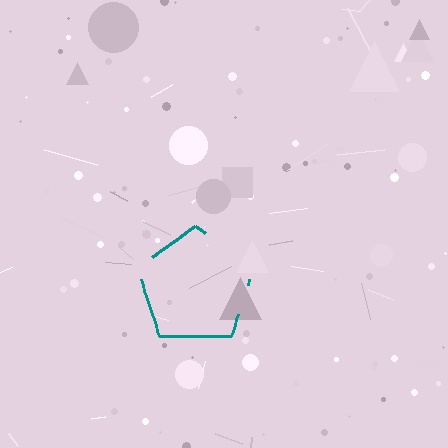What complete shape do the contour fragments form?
The contour fragments form a pentagon.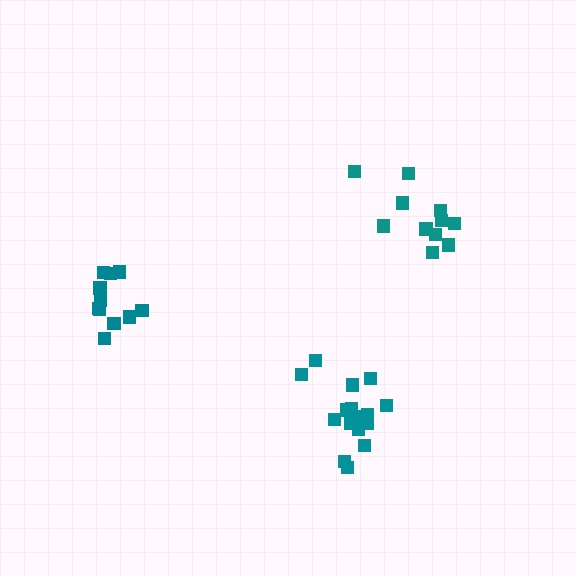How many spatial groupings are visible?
There are 3 spatial groupings.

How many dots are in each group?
Group 1: 11 dots, Group 2: 11 dots, Group 3: 17 dots (39 total).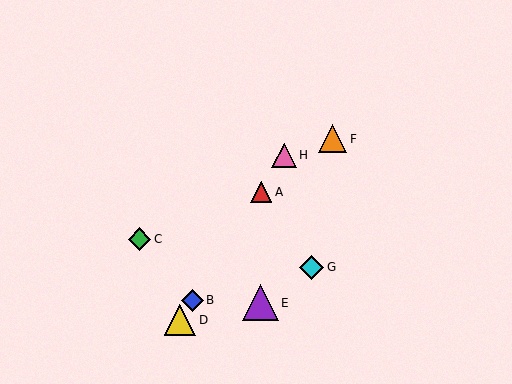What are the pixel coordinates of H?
Object H is at (284, 155).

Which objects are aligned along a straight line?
Objects A, B, D, H are aligned along a straight line.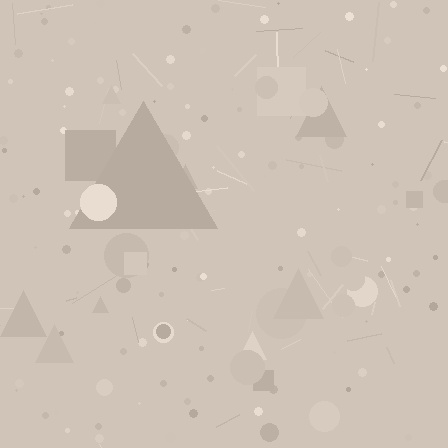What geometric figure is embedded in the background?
A triangle is embedded in the background.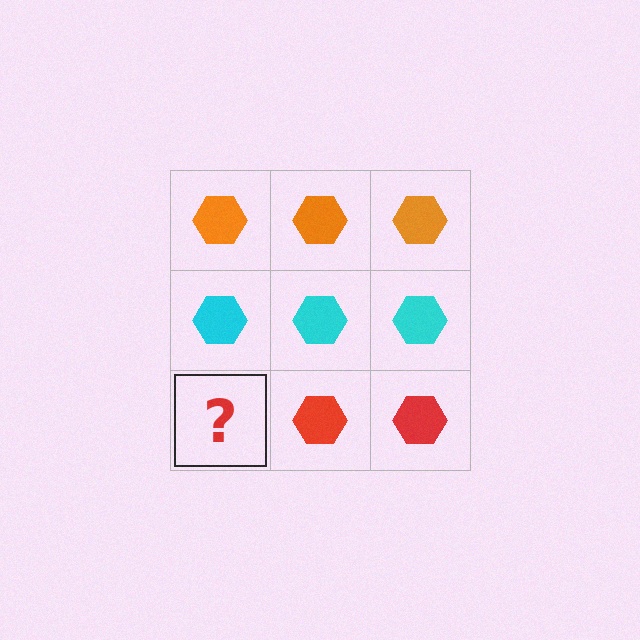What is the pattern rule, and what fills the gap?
The rule is that each row has a consistent color. The gap should be filled with a red hexagon.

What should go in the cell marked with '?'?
The missing cell should contain a red hexagon.